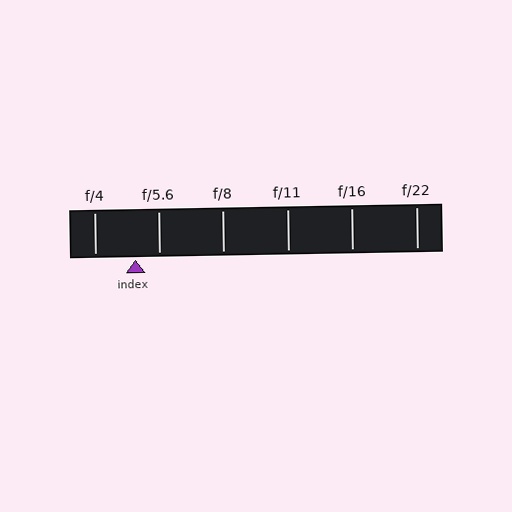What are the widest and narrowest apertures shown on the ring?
The widest aperture shown is f/4 and the narrowest is f/22.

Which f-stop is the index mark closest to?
The index mark is closest to f/5.6.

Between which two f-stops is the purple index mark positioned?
The index mark is between f/4 and f/5.6.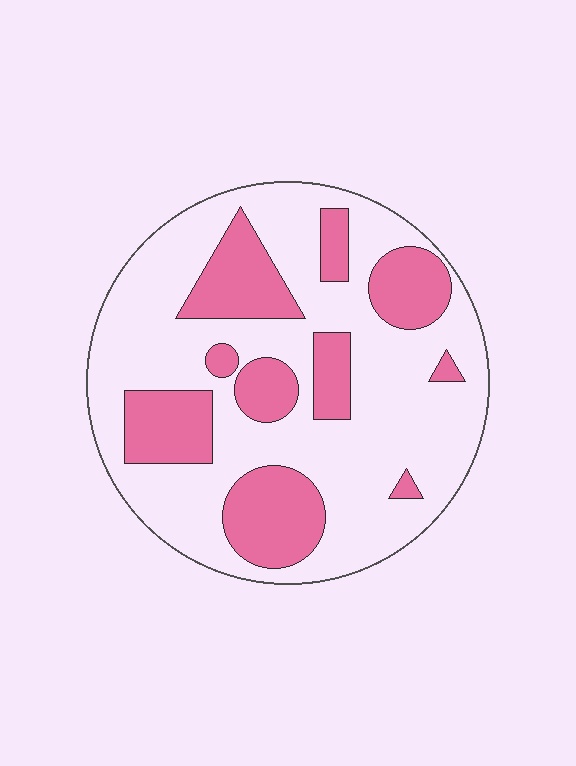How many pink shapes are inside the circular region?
10.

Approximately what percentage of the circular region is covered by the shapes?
Approximately 30%.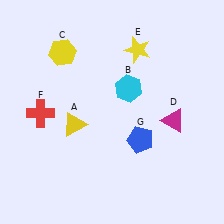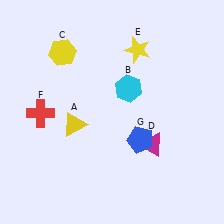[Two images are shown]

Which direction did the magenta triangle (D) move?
The magenta triangle (D) moved down.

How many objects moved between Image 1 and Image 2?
1 object moved between the two images.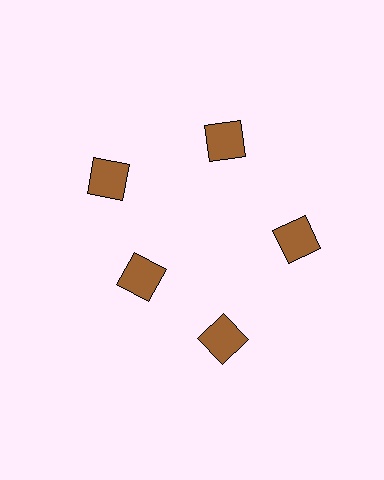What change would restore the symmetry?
The symmetry would be restored by moving it outward, back onto the ring so that all 5 squares sit at equal angles and equal distance from the center.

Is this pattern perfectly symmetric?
No. The 5 brown squares are arranged in a ring, but one element near the 8 o'clock position is pulled inward toward the center, breaking the 5-fold rotational symmetry.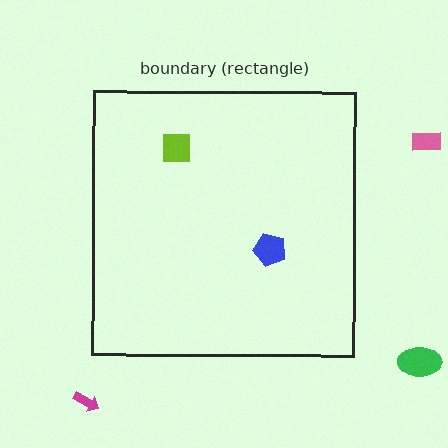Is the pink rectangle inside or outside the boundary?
Outside.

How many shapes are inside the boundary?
2 inside, 3 outside.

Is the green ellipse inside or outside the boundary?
Outside.